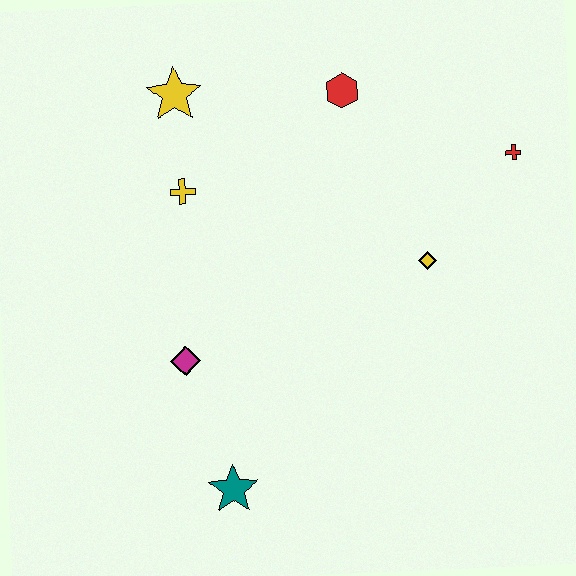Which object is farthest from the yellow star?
The teal star is farthest from the yellow star.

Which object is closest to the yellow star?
The yellow cross is closest to the yellow star.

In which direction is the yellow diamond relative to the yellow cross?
The yellow diamond is to the right of the yellow cross.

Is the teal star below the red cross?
Yes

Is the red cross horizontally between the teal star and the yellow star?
No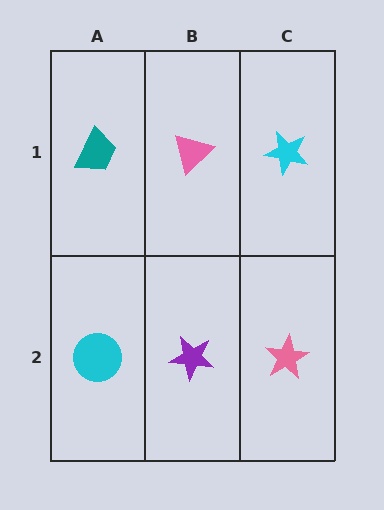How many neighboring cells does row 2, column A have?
2.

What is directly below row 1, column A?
A cyan circle.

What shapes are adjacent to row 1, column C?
A pink star (row 2, column C), a pink triangle (row 1, column B).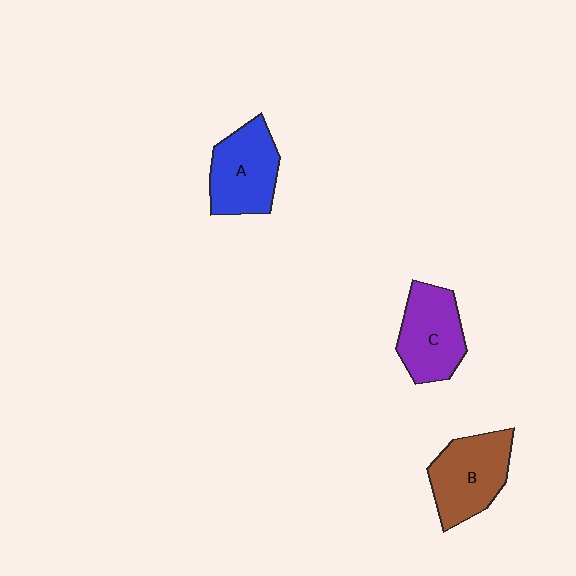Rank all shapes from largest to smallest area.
From largest to smallest: B (brown), A (blue), C (purple).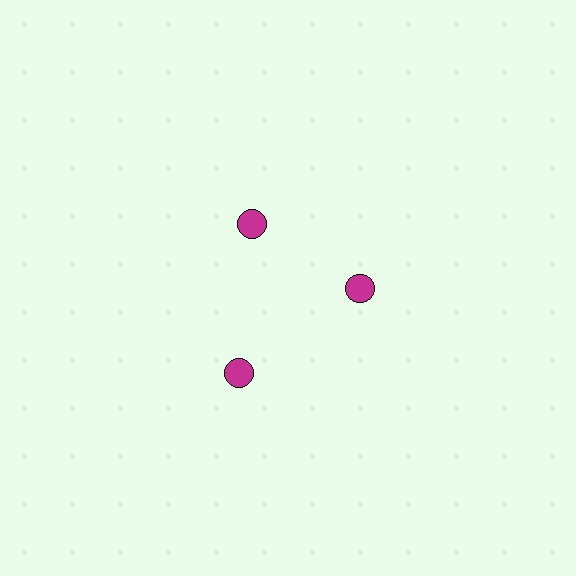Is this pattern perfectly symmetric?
No. The 3 magenta circles are arranged in a ring, but one element near the 7 o'clock position is pushed outward from the center, breaking the 3-fold rotational symmetry.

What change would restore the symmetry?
The symmetry would be restored by moving it inward, back onto the ring so that all 3 circles sit at equal angles and equal distance from the center.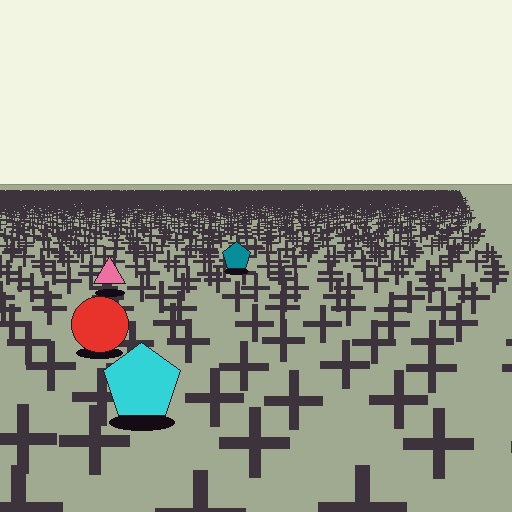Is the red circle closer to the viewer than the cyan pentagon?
No. The cyan pentagon is closer — you can tell from the texture gradient: the ground texture is coarser near it.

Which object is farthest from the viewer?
The teal pentagon is farthest from the viewer. It appears smaller and the ground texture around it is denser.